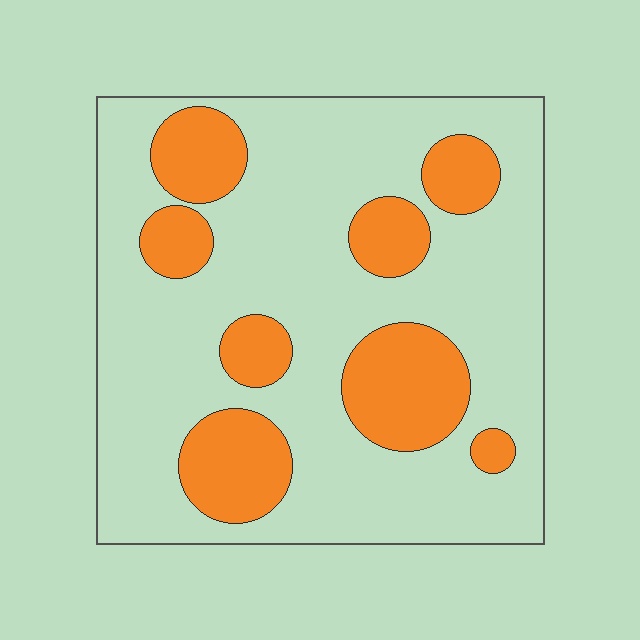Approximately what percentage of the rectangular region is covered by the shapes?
Approximately 25%.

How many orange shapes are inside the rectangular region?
8.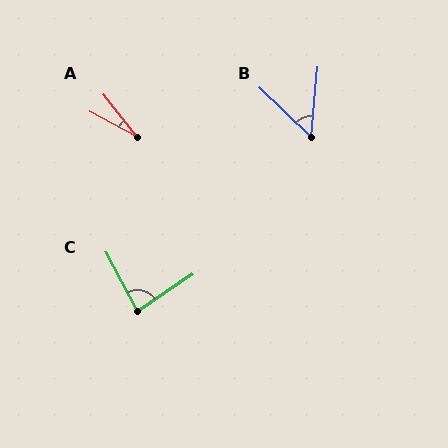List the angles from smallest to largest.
A (24°), B (51°), C (84°).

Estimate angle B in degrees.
Approximately 51 degrees.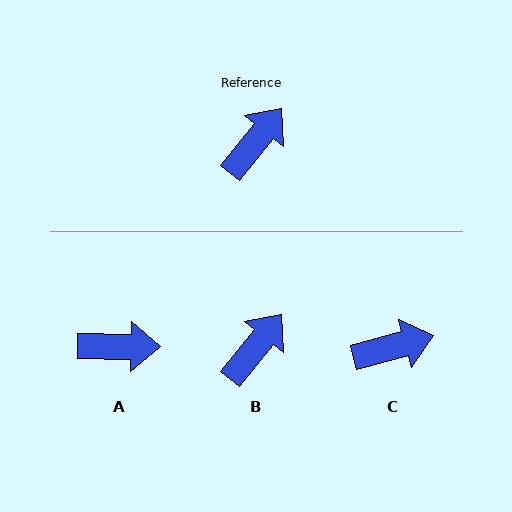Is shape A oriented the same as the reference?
No, it is off by about 52 degrees.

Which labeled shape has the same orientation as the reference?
B.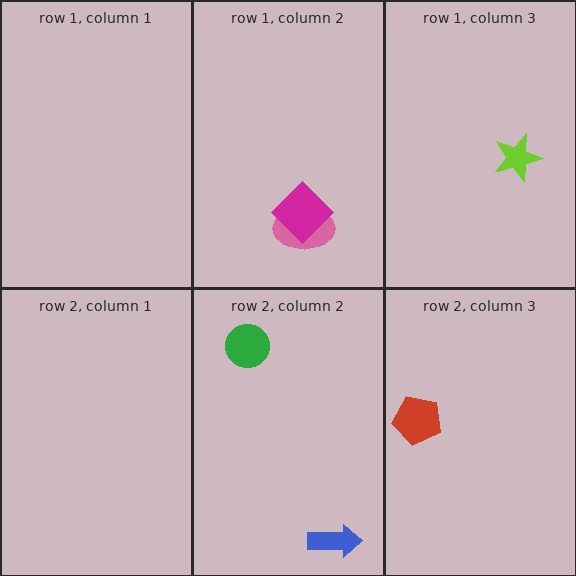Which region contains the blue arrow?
The row 2, column 2 region.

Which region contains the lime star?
The row 1, column 3 region.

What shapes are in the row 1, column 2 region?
The pink ellipse, the magenta diamond.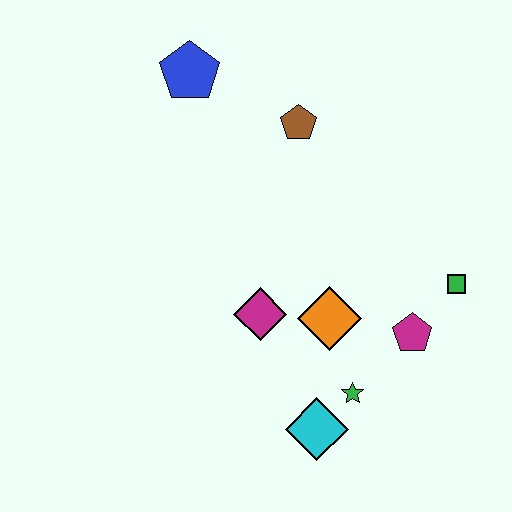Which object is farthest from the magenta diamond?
The blue pentagon is farthest from the magenta diamond.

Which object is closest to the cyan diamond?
The green star is closest to the cyan diamond.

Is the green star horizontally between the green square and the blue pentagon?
Yes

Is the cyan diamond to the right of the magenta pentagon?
No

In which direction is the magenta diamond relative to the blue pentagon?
The magenta diamond is below the blue pentagon.